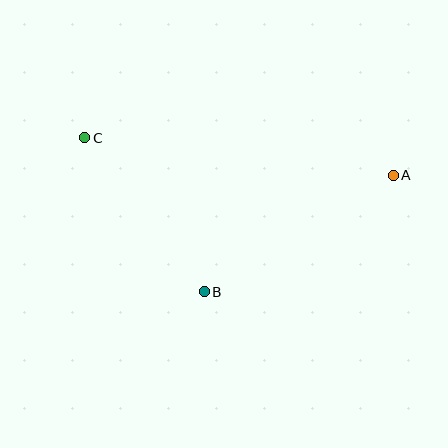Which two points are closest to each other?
Points B and C are closest to each other.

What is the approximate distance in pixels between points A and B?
The distance between A and B is approximately 222 pixels.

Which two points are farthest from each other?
Points A and C are farthest from each other.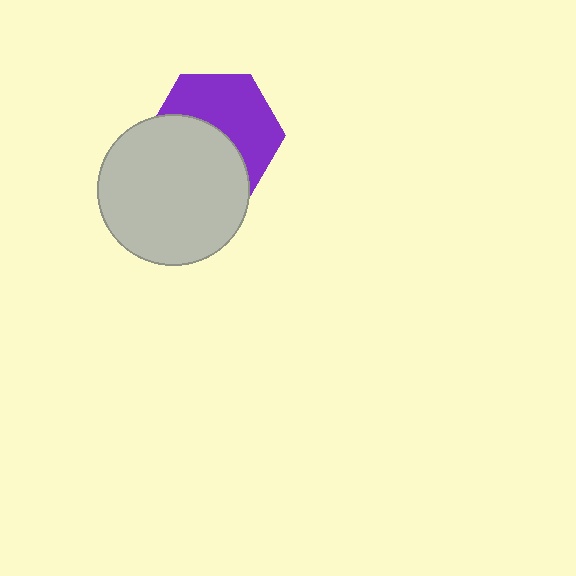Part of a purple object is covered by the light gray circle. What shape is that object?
It is a hexagon.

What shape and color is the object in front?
The object in front is a light gray circle.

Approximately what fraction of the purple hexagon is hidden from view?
Roughly 47% of the purple hexagon is hidden behind the light gray circle.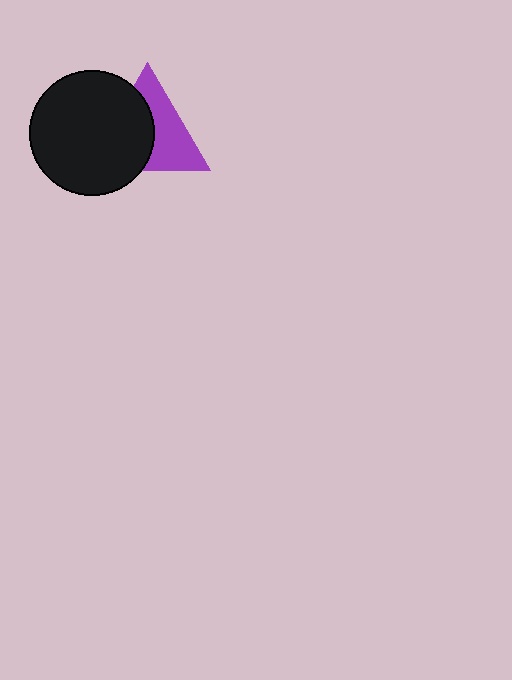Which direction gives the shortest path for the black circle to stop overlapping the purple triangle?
Moving left gives the shortest separation.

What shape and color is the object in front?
The object in front is a black circle.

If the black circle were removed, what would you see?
You would see the complete purple triangle.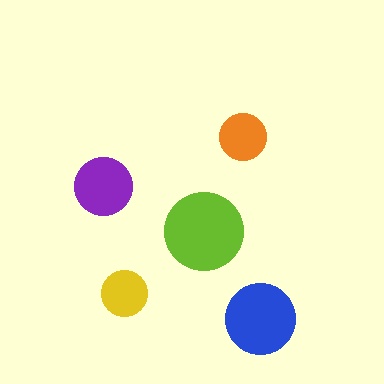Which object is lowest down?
The blue circle is bottommost.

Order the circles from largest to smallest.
the lime one, the blue one, the purple one, the orange one, the yellow one.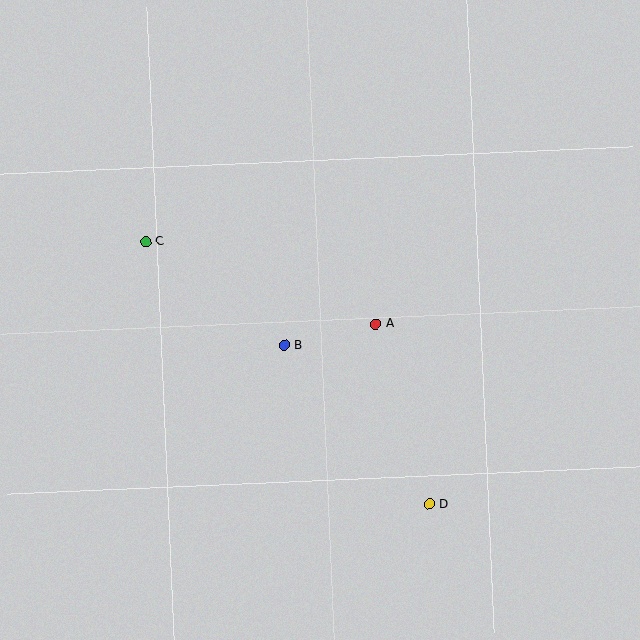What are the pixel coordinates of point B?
Point B is at (284, 345).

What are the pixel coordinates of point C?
Point C is at (146, 242).